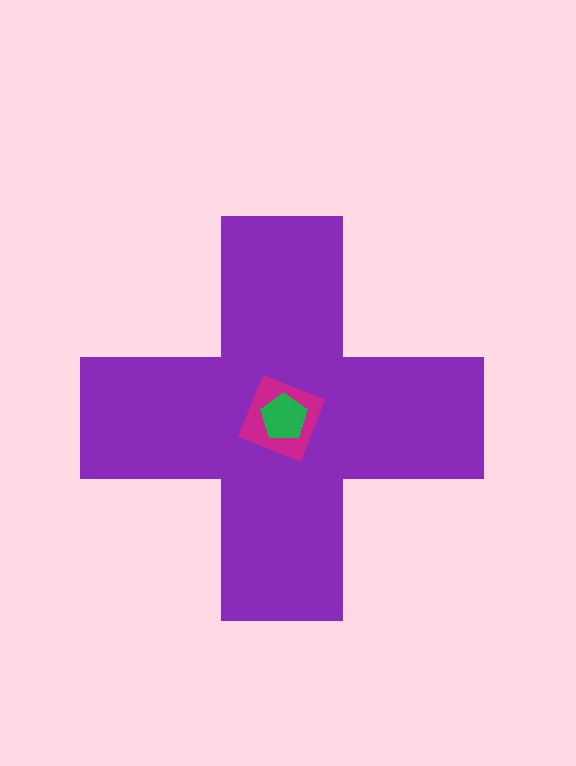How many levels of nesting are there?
3.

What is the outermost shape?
The purple cross.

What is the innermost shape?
The green pentagon.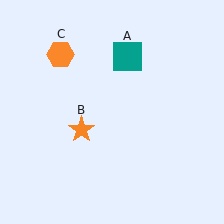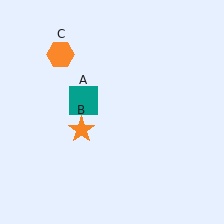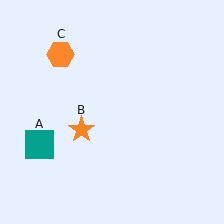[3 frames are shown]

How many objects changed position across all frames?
1 object changed position: teal square (object A).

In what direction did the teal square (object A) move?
The teal square (object A) moved down and to the left.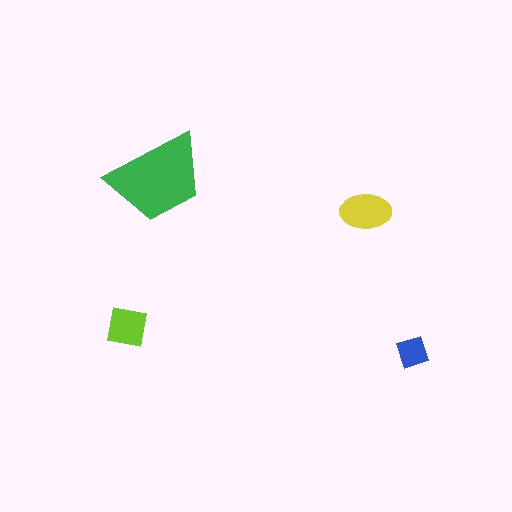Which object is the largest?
The green trapezoid.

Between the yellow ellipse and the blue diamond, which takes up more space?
The yellow ellipse.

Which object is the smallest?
The blue diamond.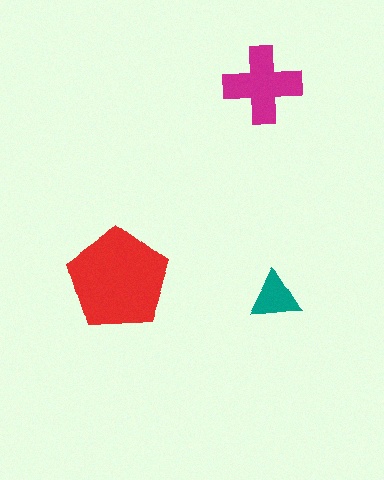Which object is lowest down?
The teal triangle is bottommost.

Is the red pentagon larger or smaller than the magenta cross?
Larger.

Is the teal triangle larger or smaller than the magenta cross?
Smaller.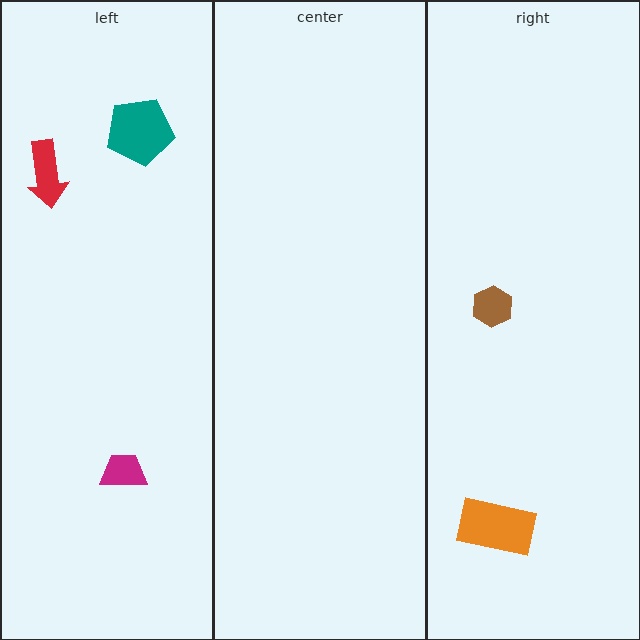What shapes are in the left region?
The red arrow, the magenta trapezoid, the teal pentagon.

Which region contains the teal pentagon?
The left region.